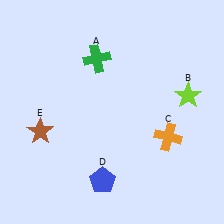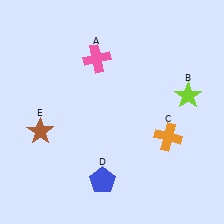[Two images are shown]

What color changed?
The cross (A) changed from green in Image 1 to pink in Image 2.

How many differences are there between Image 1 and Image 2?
There is 1 difference between the two images.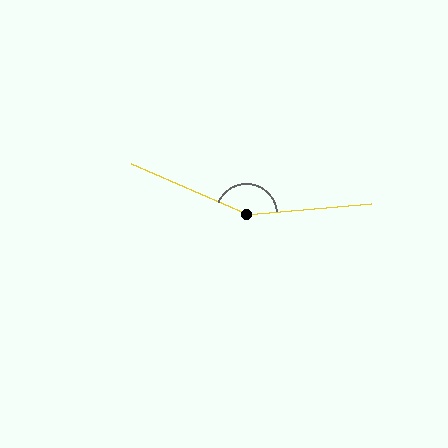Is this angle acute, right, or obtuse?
It is obtuse.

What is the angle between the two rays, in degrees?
Approximately 151 degrees.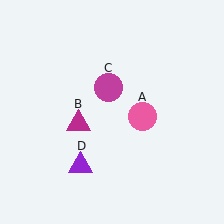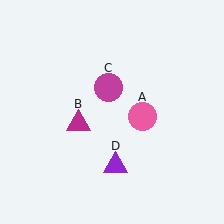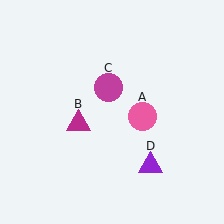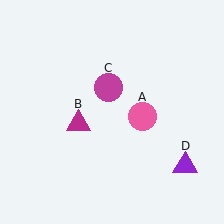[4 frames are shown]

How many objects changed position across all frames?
1 object changed position: purple triangle (object D).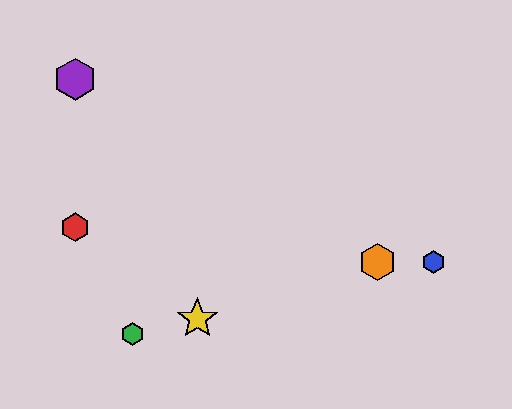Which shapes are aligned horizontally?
The blue hexagon, the orange hexagon are aligned horizontally.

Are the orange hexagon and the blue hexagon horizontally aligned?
Yes, both are at y≈262.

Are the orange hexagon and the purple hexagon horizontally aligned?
No, the orange hexagon is at y≈262 and the purple hexagon is at y≈79.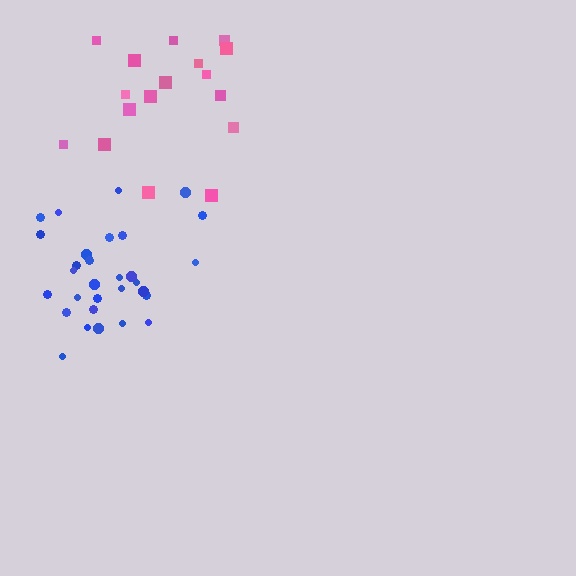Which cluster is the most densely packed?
Blue.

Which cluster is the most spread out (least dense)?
Pink.